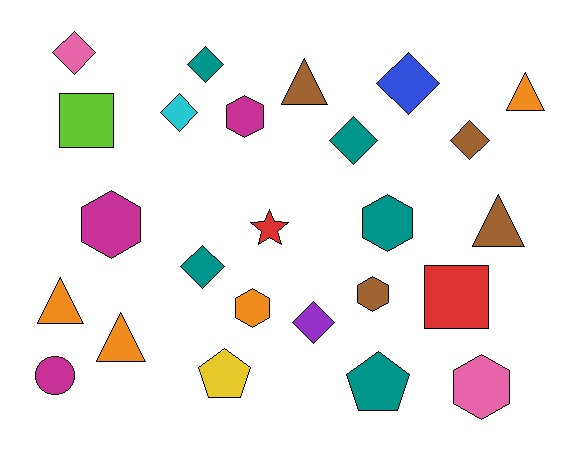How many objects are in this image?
There are 25 objects.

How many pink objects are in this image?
There are 2 pink objects.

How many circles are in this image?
There is 1 circle.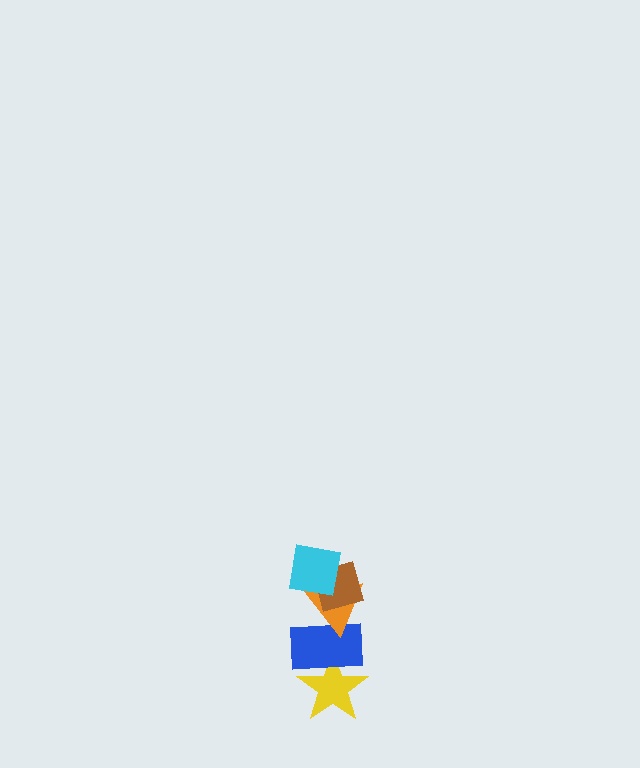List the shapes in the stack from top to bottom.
From top to bottom: the cyan square, the brown diamond, the orange triangle, the blue rectangle, the yellow star.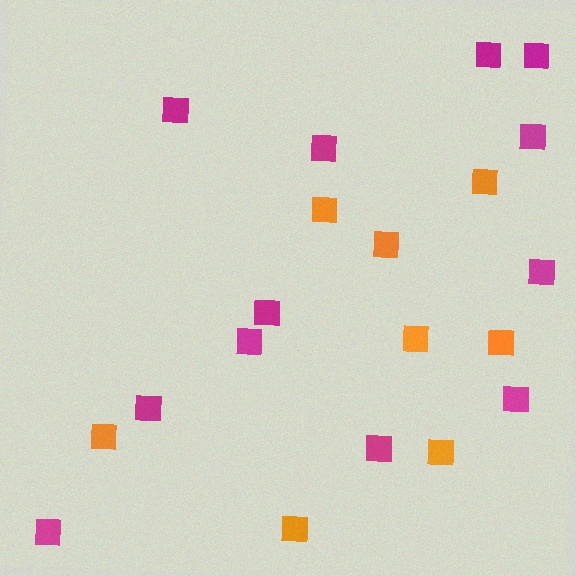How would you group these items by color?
There are 2 groups: one group of orange squares (8) and one group of magenta squares (12).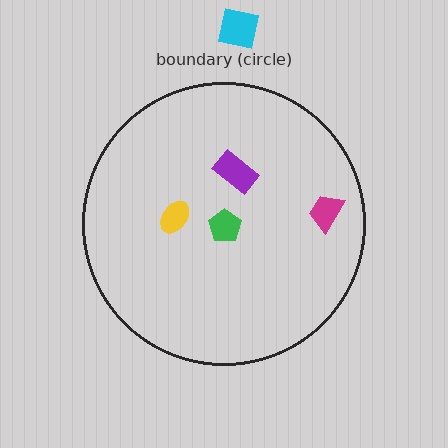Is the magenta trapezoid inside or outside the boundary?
Inside.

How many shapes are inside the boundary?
4 inside, 1 outside.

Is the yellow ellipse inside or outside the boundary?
Inside.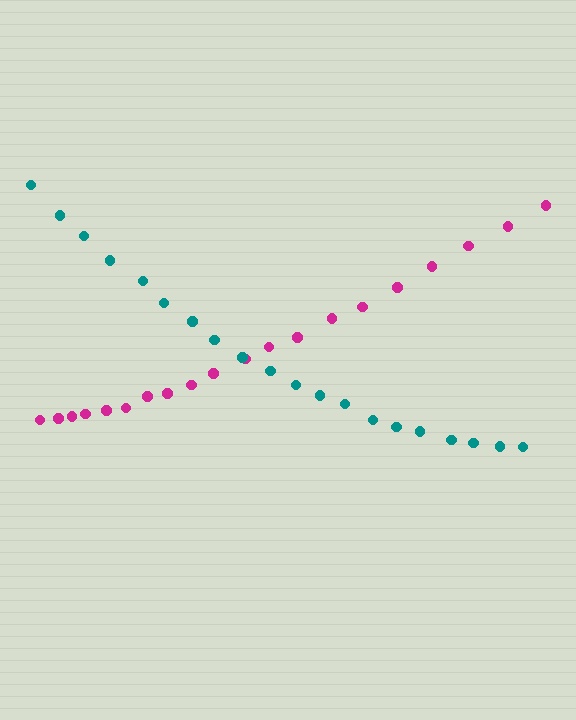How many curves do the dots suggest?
There are 2 distinct paths.